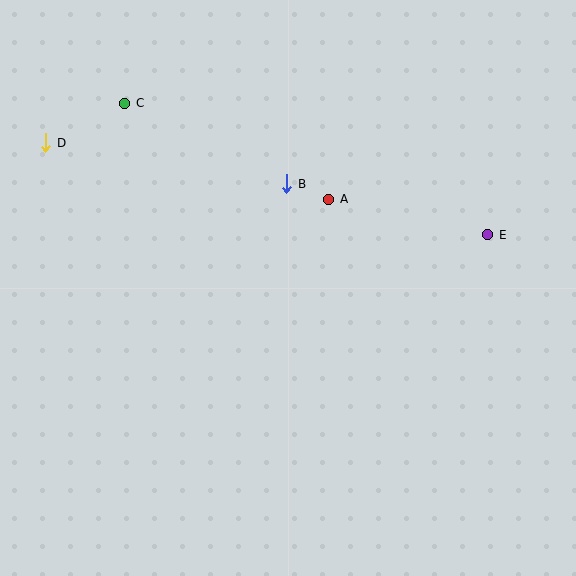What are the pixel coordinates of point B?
Point B is at (287, 184).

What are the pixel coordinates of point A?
Point A is at (329, 199).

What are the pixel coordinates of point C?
Point C is at (125, 103).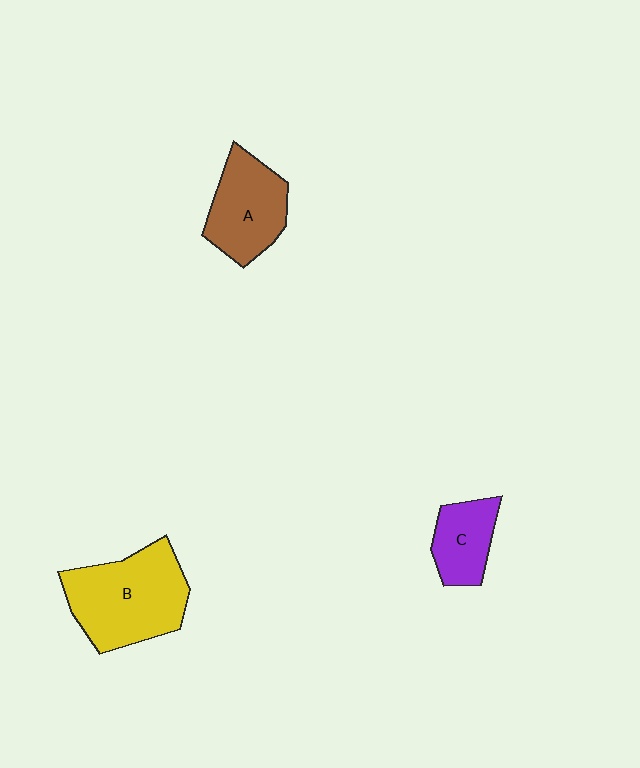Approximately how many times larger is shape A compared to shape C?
Approximately 1.5 times.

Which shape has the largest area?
Shape B (yellow).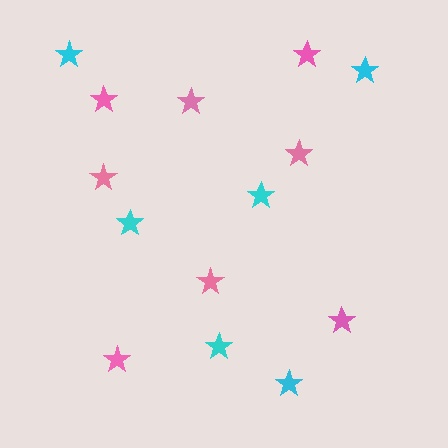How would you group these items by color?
There are 2 groups: one group of cyan stars (6) and one group of pink stars (8).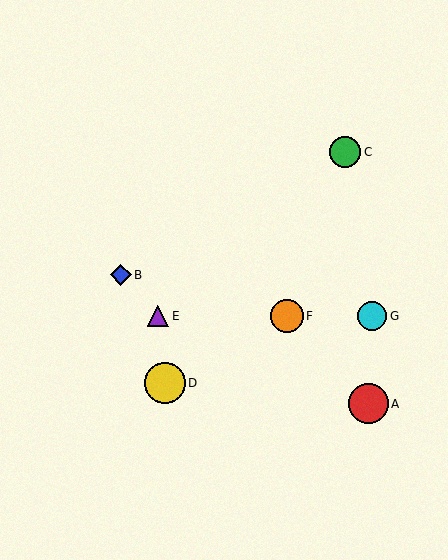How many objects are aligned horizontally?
3 objects (E, F, G) are aligned horizontally.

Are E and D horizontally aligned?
No, E is at y≈316 and D is at y≈383.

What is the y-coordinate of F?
Object F is at y≈316.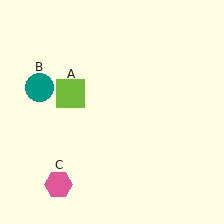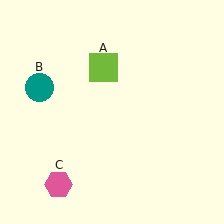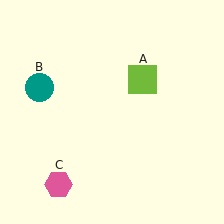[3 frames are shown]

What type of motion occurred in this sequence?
The lime square (object A) rotated clockwise around the center of the scene.